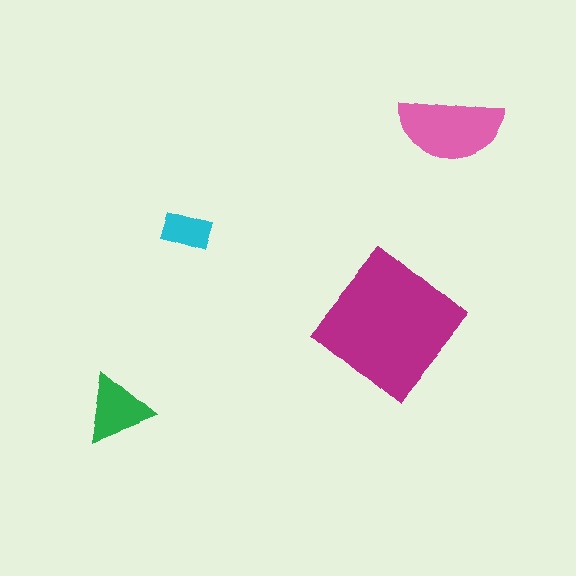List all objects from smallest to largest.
The cyan rectangle, the green triangle, the pink semicircle, the magenta diamond.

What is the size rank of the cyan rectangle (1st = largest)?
4th.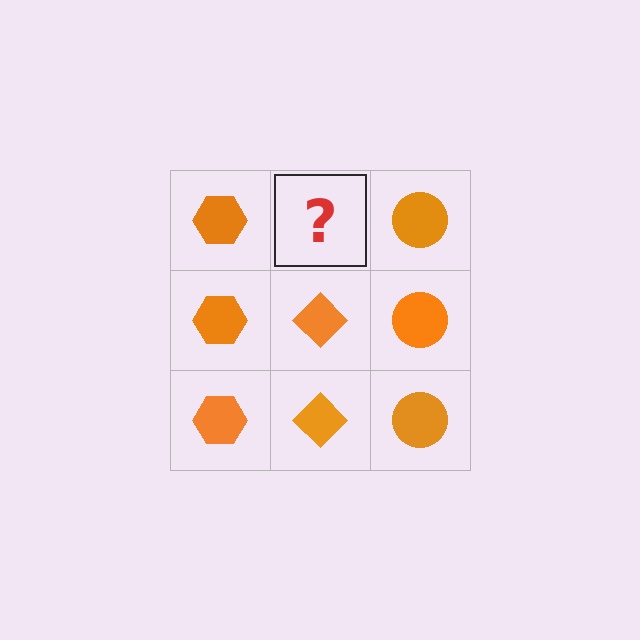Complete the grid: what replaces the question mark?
The question mark should be replaced with an orange diamond.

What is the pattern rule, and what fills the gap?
The rule is that each column has a consistent shape. The gap should be filled with an orange diamond.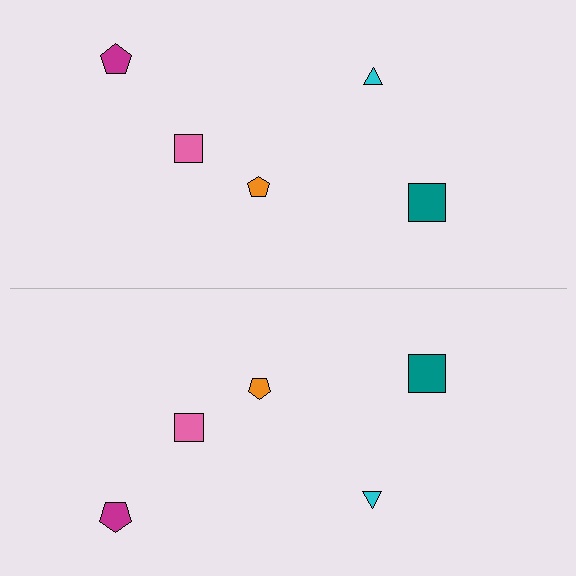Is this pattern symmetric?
Yes, this pattern has bilateral (reflection) symmetry.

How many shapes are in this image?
There are 10 shapes in this image.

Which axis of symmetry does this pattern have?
The pattern has a horizontal axis of symmetry running through the center of the image.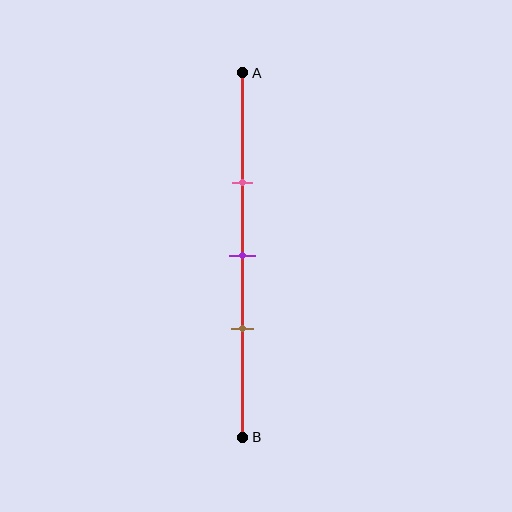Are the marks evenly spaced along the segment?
Yes, the marks are approximately evenly spaced.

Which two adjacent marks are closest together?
The purple and brown marks are the closest adjacent pair.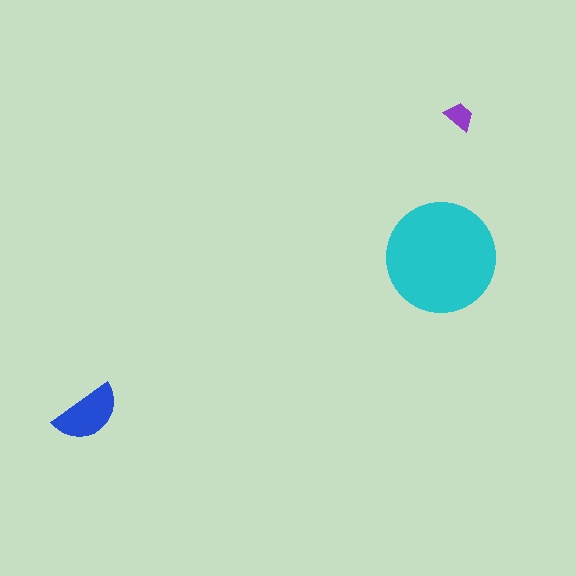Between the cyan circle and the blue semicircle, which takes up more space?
The cyan circle.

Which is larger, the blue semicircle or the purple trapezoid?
The blue semicircle.